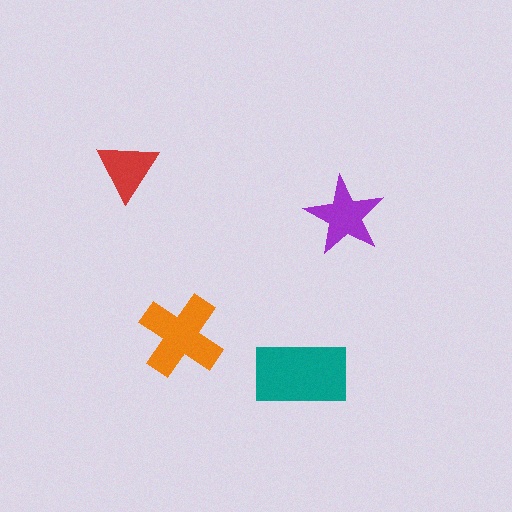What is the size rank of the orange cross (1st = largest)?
2nd.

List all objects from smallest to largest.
The red triangle, the purple star, the orange cross, the teal rectangle.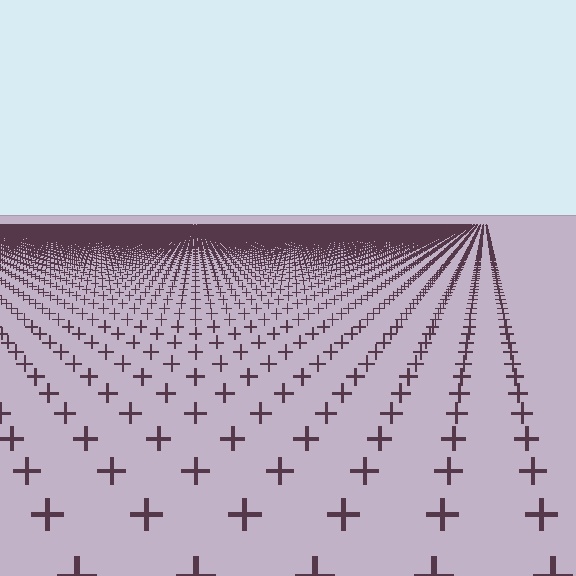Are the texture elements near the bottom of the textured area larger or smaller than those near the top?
Larger. Near the bottom, elements are closer to the viewer and appear at a bigger on-screen size.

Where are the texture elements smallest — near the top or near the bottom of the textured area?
Near the top.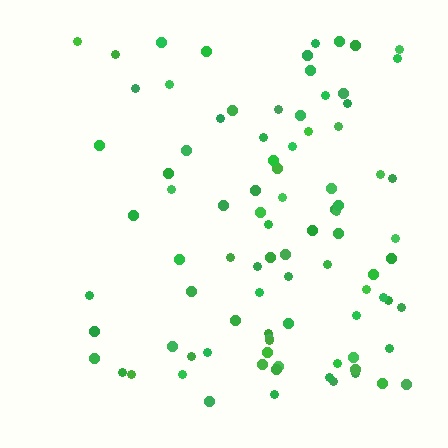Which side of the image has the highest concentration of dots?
The right.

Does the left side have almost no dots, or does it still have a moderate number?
Still a moderate number, just noticeably fewer than the right.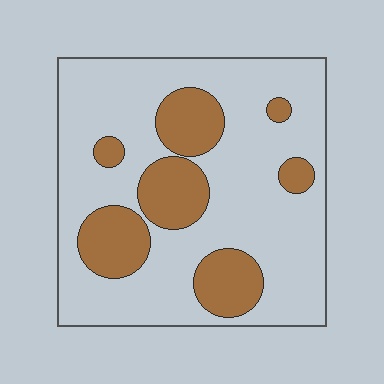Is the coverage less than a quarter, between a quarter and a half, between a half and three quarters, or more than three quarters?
Between a quarter and a half.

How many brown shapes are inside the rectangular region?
7.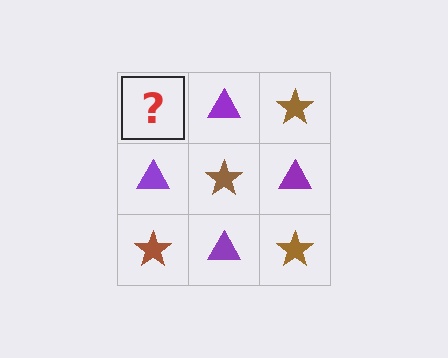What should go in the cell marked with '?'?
The missing cell should contain a brown star.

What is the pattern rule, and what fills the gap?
The rule is that it alternates brown star and purple triangle in a checkerboard pattern. The gap should be filled with a brown star.